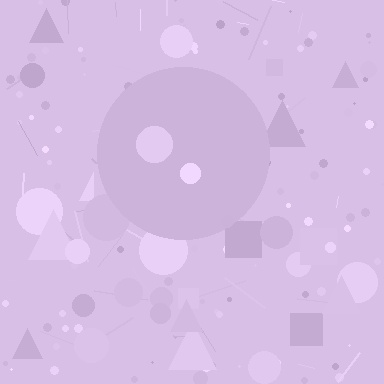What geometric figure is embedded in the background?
A circle is embedded in the background.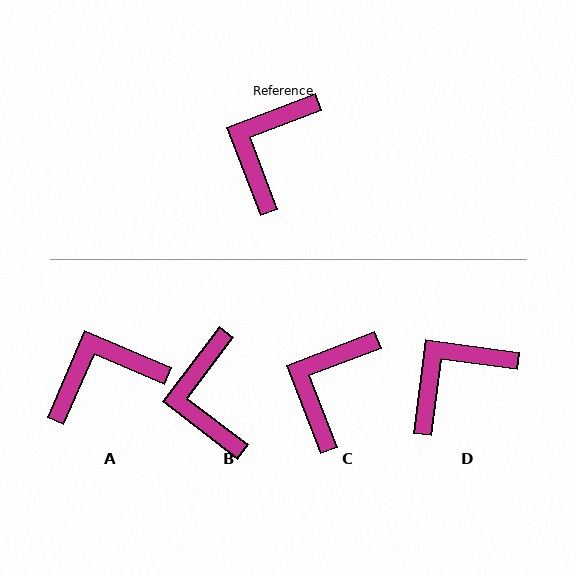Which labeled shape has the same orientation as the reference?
C.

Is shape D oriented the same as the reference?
No, it is off by about 29 degrees.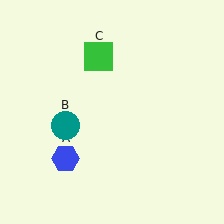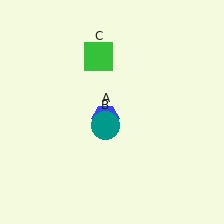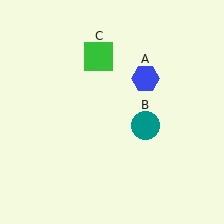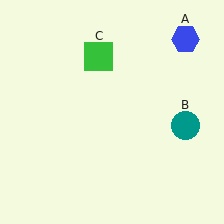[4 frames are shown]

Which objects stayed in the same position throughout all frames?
Green square (object C) remained stationary.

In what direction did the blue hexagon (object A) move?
The blue hexagon (object A) moved up and to the right.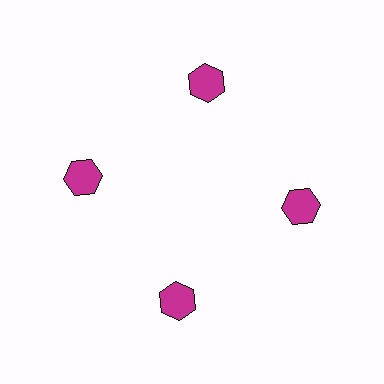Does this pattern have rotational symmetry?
Yes, this pattern has 4-fold rotational symmetry. It looks the same after rotating 90 degrees around the center.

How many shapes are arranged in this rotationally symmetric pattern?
There are 4 shapes, arranged in 4 groups of 1.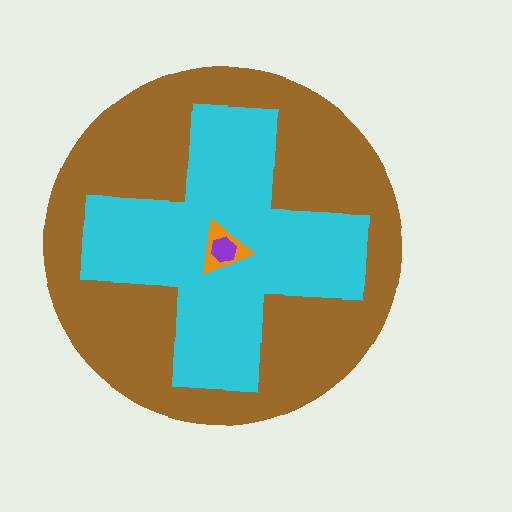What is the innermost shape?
The purple hexagon.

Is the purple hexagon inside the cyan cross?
Yes.